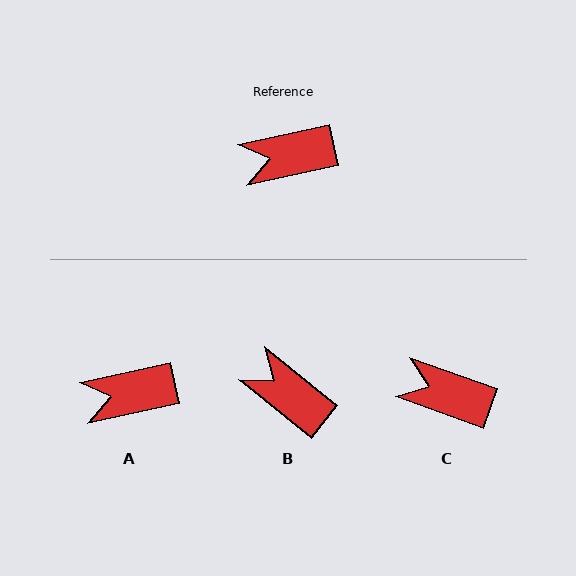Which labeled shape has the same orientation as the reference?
A.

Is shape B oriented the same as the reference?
No, it is off by about 51 degrees.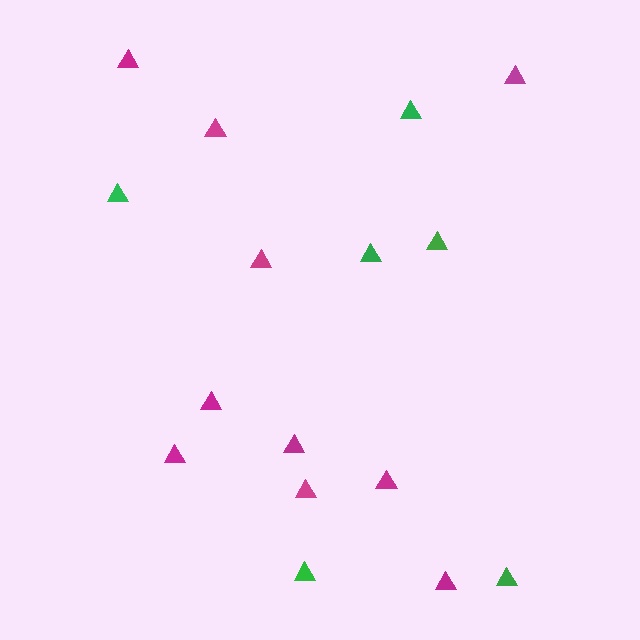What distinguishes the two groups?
There are 2 groups: one group of magenta triangles (10) and one group of green triangles (6).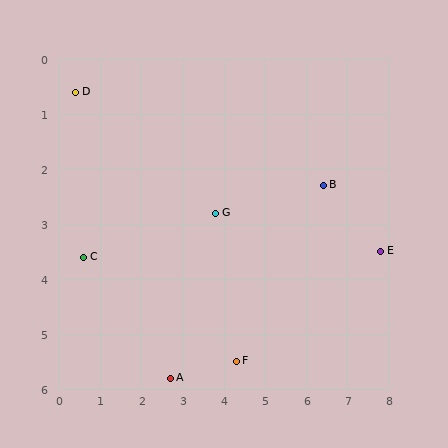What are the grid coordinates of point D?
Point D is at approximately (0.4, 0.6).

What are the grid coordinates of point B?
Point B is at approximately (6.4, 2.3).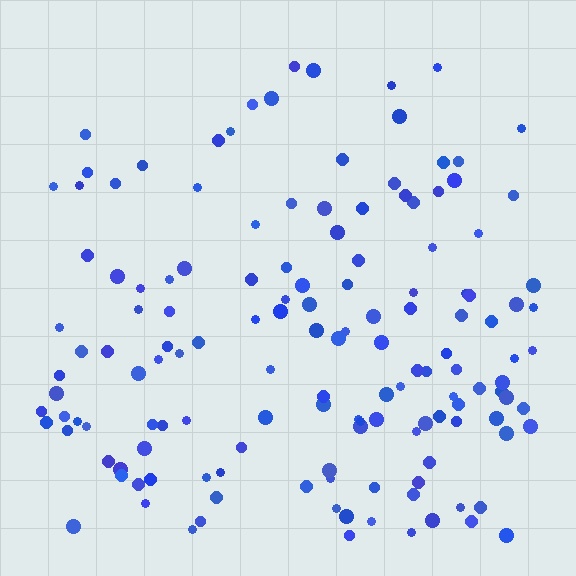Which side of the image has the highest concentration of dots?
The bottom.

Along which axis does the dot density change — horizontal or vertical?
Vertical.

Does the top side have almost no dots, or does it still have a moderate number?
Still a moderate number, just noticeably fewer than the bottom.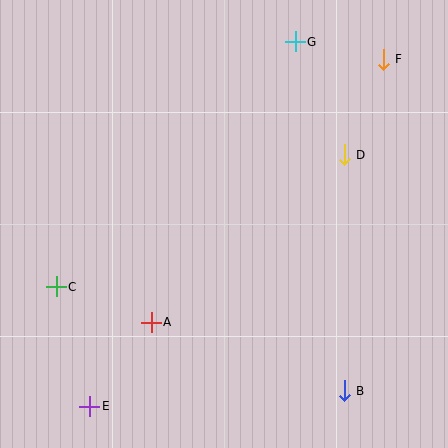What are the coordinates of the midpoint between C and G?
The midpoint between C and G is at (176, 164).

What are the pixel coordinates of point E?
Point E is at (90, 406).